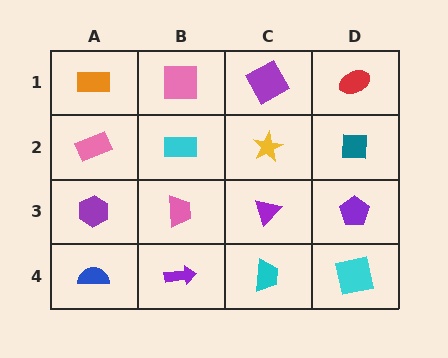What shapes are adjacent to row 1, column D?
A teal square (row 2, column D), a purple square (row 1, column C).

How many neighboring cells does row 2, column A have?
3.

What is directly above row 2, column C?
A purple square.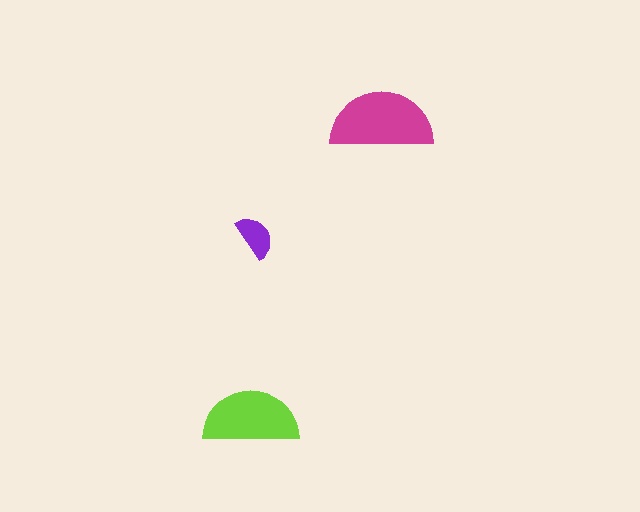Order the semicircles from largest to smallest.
the magenta one, the lime one, the purple one.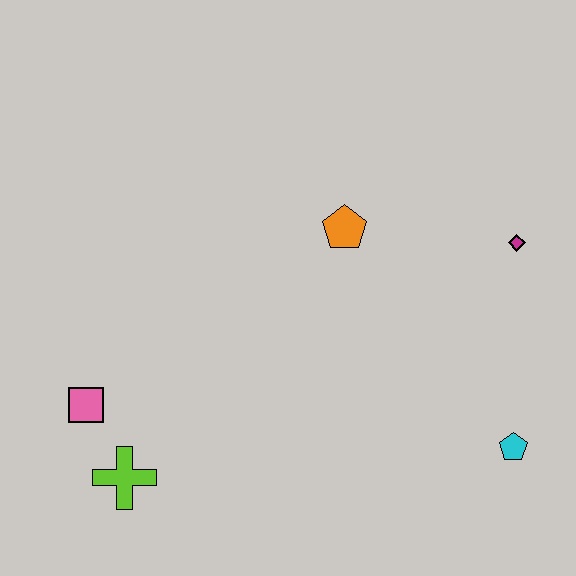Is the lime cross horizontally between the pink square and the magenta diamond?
Yes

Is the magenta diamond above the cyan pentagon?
Yes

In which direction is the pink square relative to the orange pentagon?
The pink square is to the left of the orange pentagon.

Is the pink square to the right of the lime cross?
No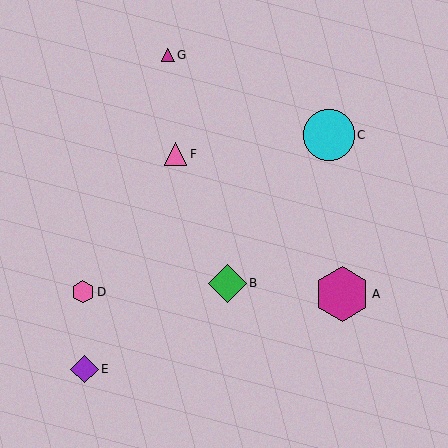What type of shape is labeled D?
Shape D is a pink hexagon.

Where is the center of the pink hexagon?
The center of the pink hexagon is at (83, 292).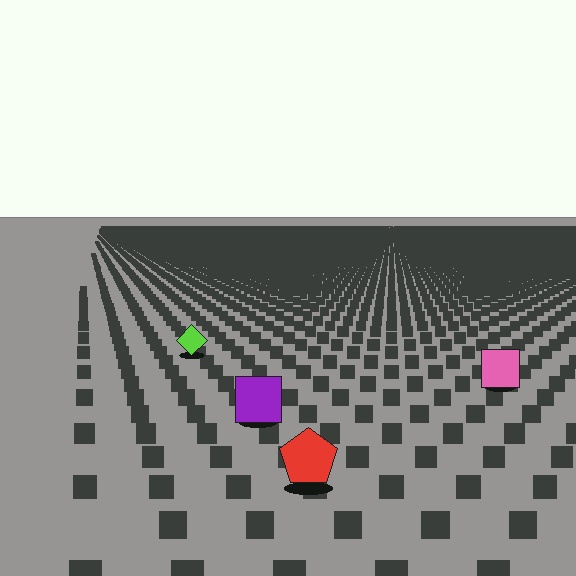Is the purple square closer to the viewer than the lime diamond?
Yes. The purple square is closer — you can tell from the texture gradient: the ground texture is coarser near it.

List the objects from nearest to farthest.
From nearest to farthest: the red pentagon, the purple square, the pink square, the lime diamond.